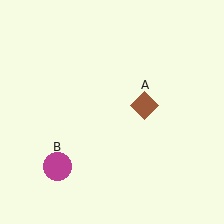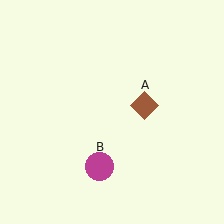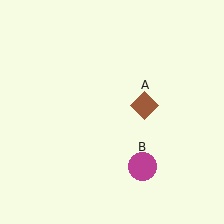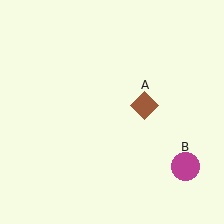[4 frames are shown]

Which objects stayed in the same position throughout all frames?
Brown diamond (object A) remained stationary.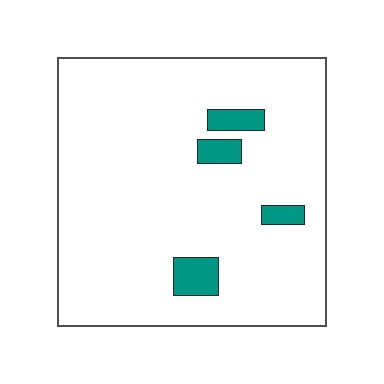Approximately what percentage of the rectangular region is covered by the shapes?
Approximately 5%.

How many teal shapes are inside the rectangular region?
4.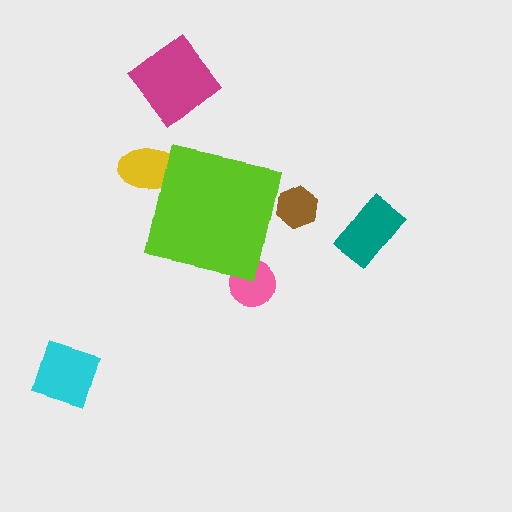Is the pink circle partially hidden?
Yes, the pink circle is partially hidden behind the lime square.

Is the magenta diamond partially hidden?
No, the magenta diamond is fully visible.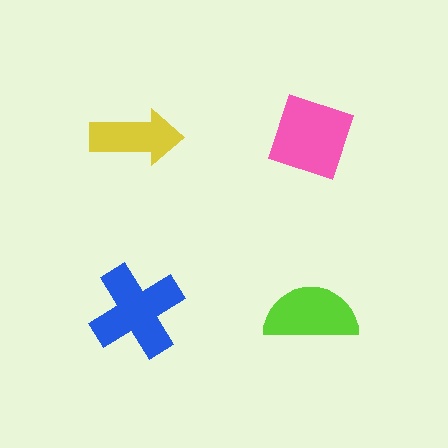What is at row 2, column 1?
A blue cross.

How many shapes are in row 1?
2 shapes.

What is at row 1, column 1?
A yellow arrow.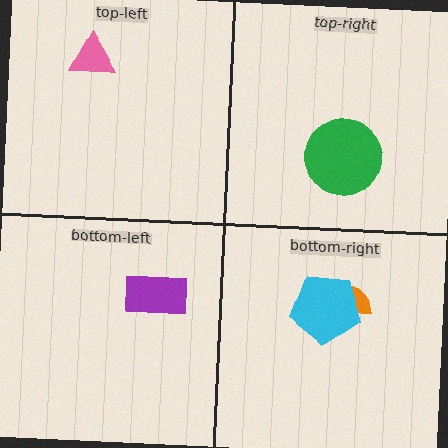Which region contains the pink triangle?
The top-left region.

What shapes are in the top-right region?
The green circle.